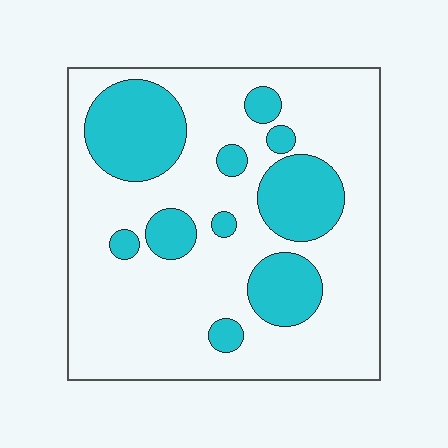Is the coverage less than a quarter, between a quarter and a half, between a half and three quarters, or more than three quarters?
Between a quarter and a half.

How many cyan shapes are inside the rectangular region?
10.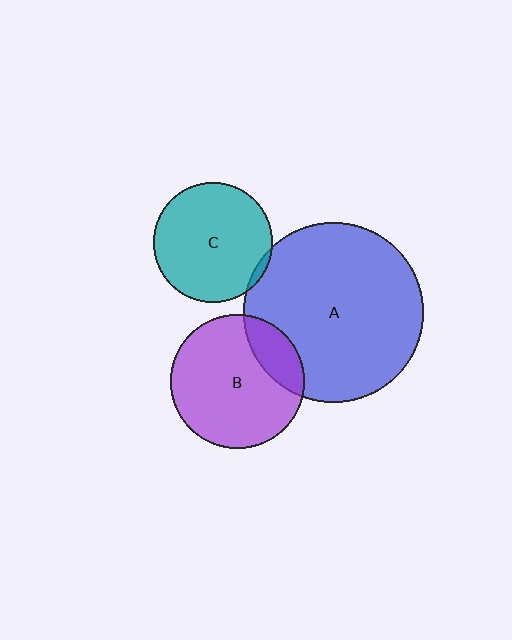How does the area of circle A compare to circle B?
Approximately 1.8 times.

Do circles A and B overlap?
Yes.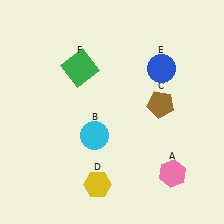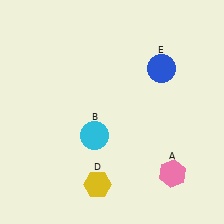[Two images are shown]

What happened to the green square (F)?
The green square (F) was removed in Image 2. It was in the top-left area of Image 1.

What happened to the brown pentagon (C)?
The brown pentagon (C) was removed in Image 2. It was in the top-right area of Image 1.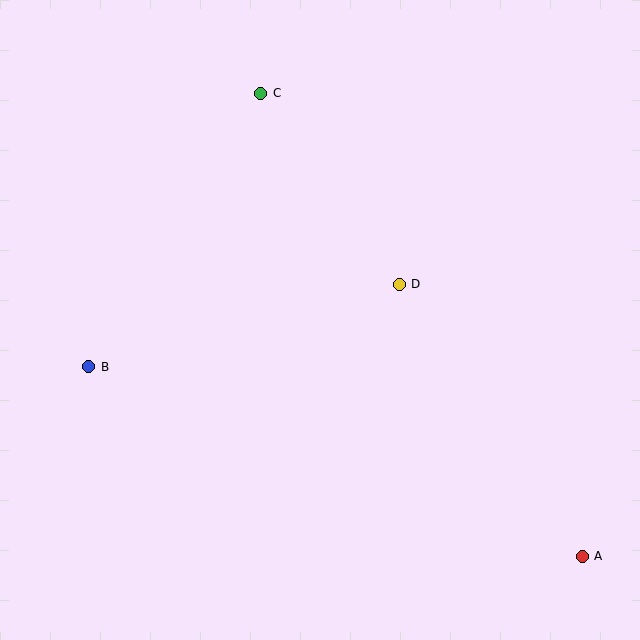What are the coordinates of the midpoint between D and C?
The midpoint between D and C is at (330, 189).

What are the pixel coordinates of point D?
Point D is at (399, 284).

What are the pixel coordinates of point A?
Point A is at (582, 556).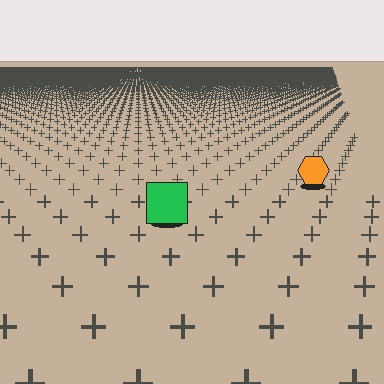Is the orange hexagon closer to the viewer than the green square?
No. The green square is closer — you can tell from the texture gradient: the ground texture is coarser near it.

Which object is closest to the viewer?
The green square is closest. The texture marks near it are larger and more spread out.